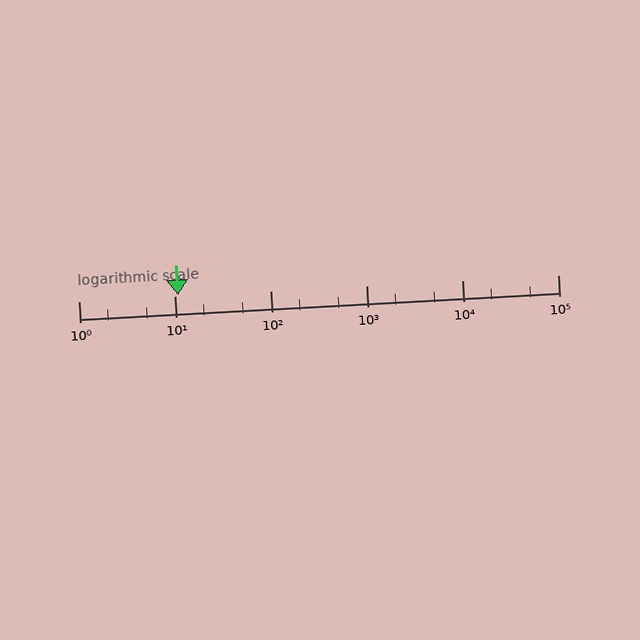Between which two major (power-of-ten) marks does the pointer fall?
The pointer is between 10 and 100.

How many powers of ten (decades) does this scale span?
The scale spans 5 decades, from 1 to 100000.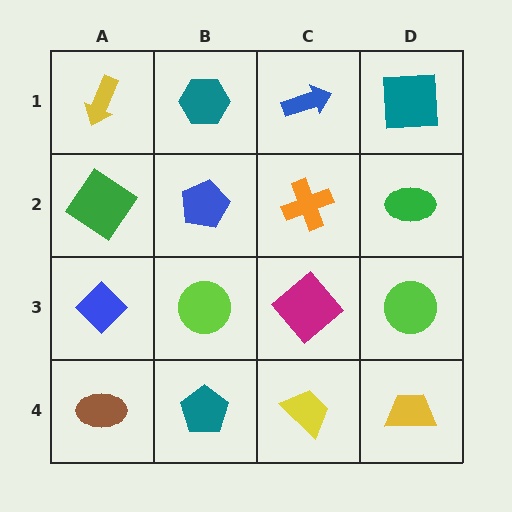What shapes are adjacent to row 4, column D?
A lime circle (row 3, column D), a yellow trapezoid (row 4, column C).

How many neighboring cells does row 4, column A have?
2.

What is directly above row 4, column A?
A blue diamond.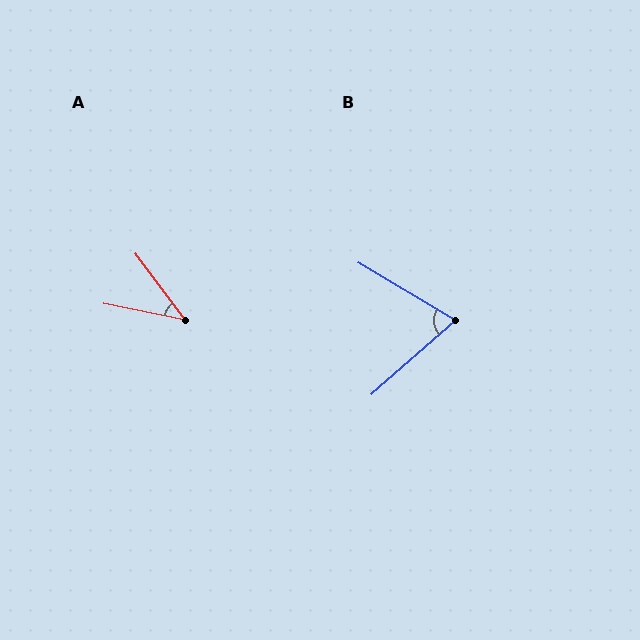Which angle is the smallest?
A, at approximately 42 degrees.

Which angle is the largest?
B, at approximately 72 degrees.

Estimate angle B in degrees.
Approximately 72 degrees.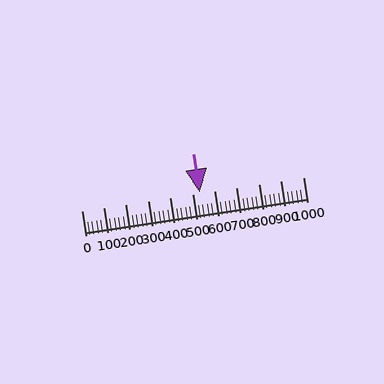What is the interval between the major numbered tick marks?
The major tick marks are spaced 100 units apart.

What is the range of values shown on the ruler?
The ruler shows values from 0 to 1000.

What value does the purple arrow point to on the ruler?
The purple arrow points to approximately 532.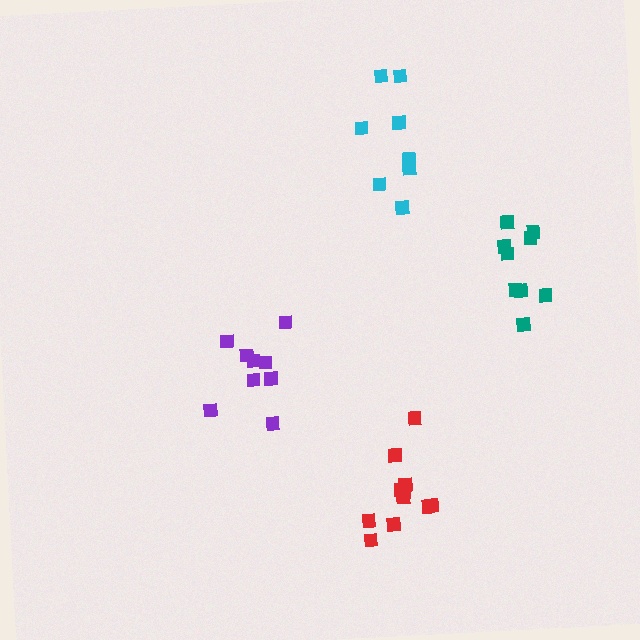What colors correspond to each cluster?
The clusters are colored: teal, purple, red, cyan.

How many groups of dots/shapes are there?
There are 4 groups.